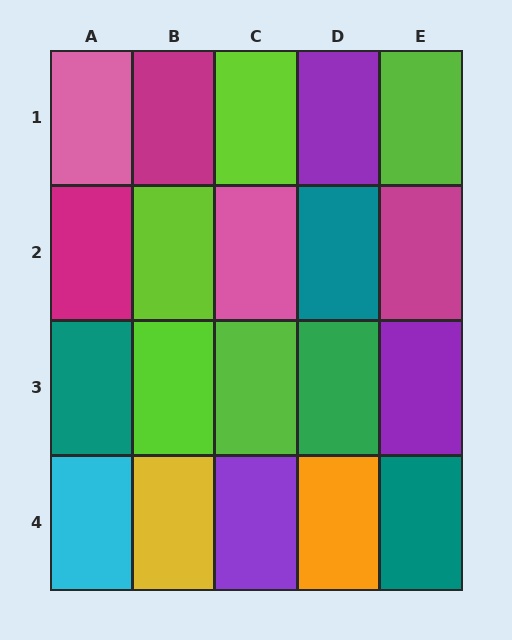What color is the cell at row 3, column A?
Teal.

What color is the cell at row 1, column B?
Magenta.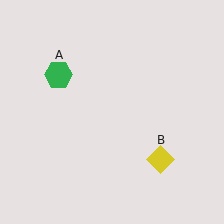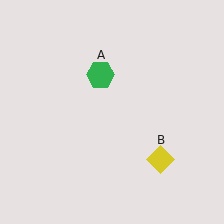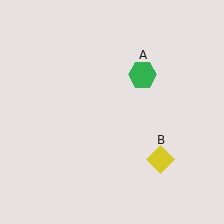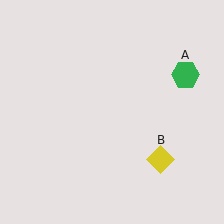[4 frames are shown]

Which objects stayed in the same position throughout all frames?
Yellow diamond (object B) remained stationary.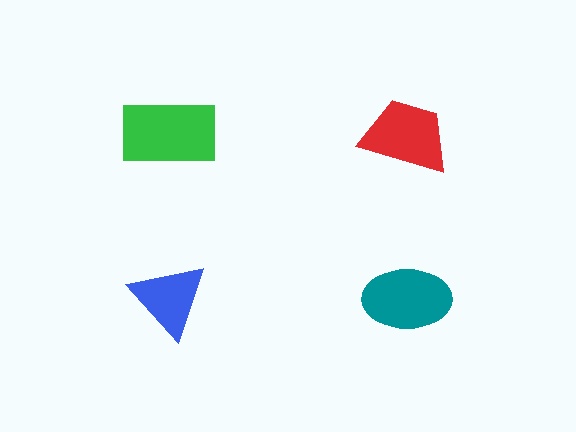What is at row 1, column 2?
A red trapezoid.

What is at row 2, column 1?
A blue triangle.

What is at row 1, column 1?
A green rectangle.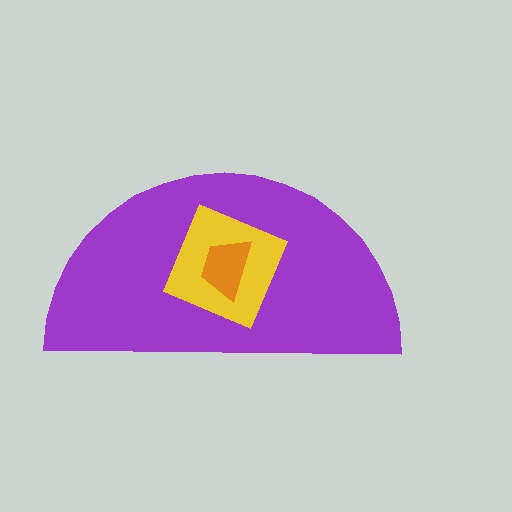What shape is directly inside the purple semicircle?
The yellow diamond.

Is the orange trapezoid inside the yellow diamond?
Yes.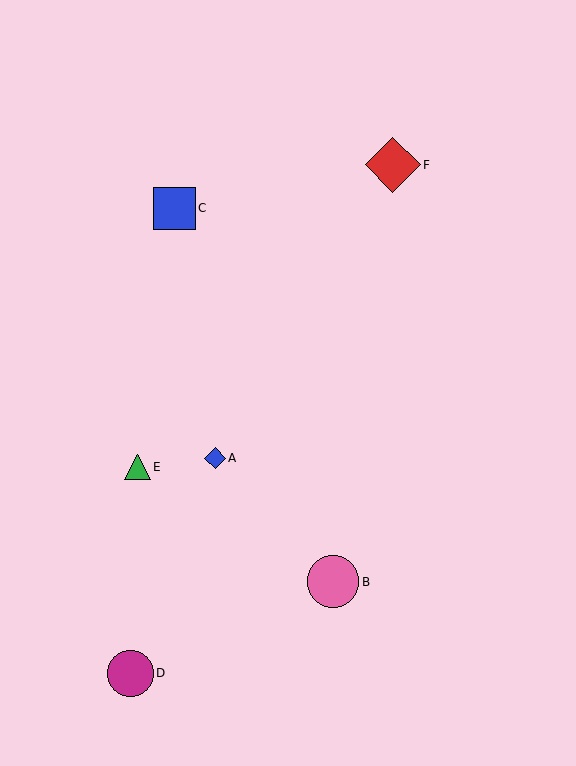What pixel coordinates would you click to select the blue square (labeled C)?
Click at (175, 208) to select the blue square C.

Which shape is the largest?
The red diamond (labeled F) is the largest.